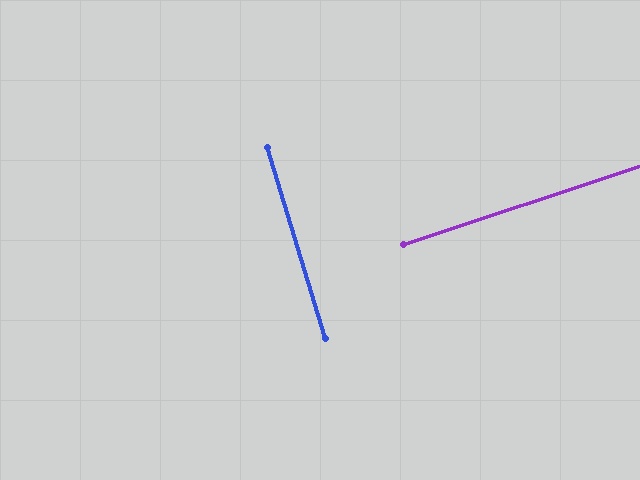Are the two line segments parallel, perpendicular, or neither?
Perpendicular — they meet at approximately 88°.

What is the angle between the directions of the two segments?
Approximately 88 degrees.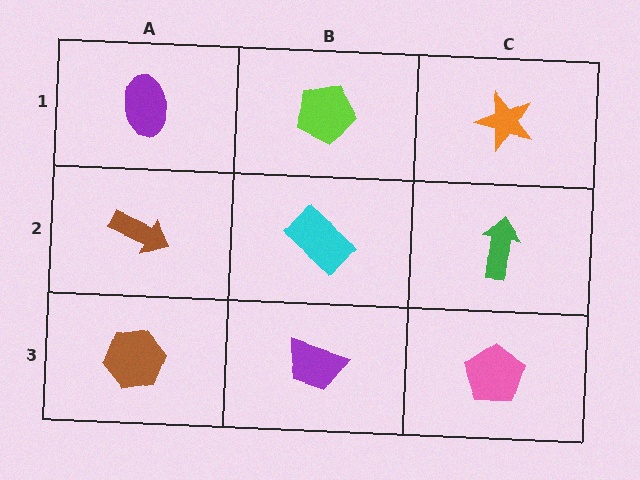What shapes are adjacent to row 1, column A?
A brown arrow (row 2, column A), a lime pentagon (row 1, column B).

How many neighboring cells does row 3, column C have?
2.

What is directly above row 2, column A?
A purple ellipse.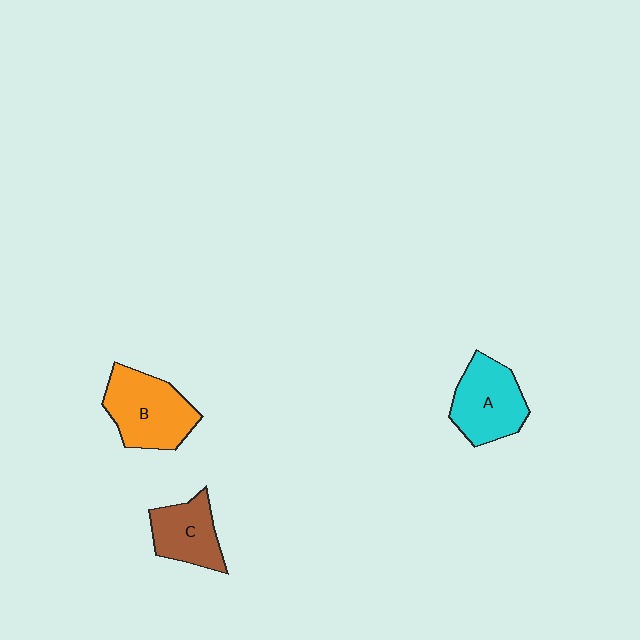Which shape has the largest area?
Shape B (orange).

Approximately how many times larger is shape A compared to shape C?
Approximately 1.3 times.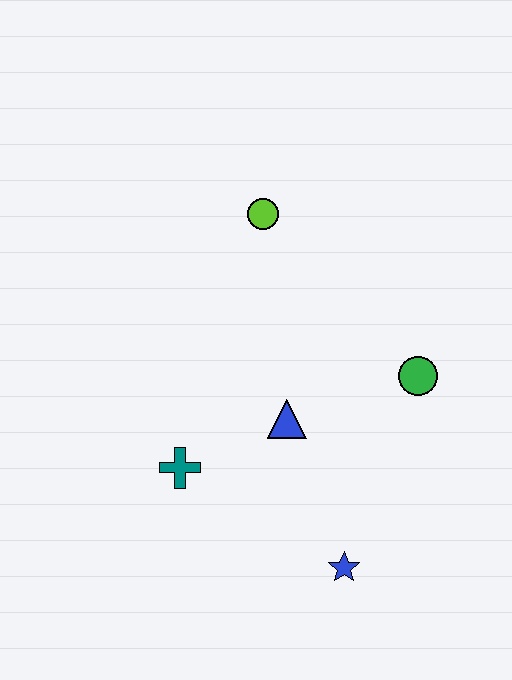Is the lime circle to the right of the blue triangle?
No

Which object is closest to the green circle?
The blue triangle is closest to the green circle.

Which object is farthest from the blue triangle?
The lime circle is farthest from the blue triangle.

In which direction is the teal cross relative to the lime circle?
The teal cross is below the lime circle.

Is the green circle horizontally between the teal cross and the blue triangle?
No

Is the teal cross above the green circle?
No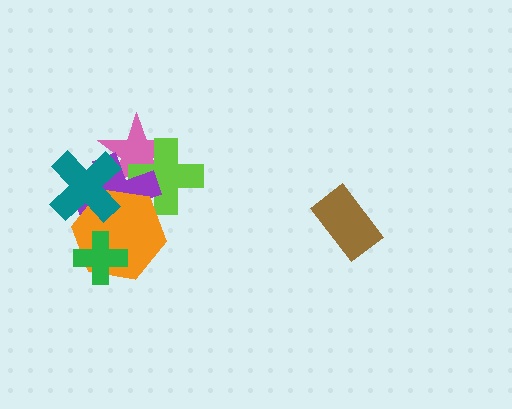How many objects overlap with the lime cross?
3 objects overlap with the lime cross.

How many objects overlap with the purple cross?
4 objects overlap with the purple cross.